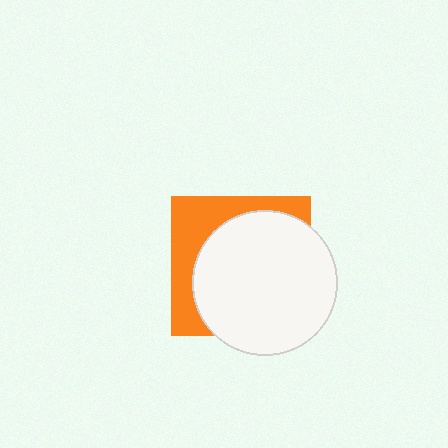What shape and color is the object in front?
The object in front is a white circle.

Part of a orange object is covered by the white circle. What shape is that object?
It is a square.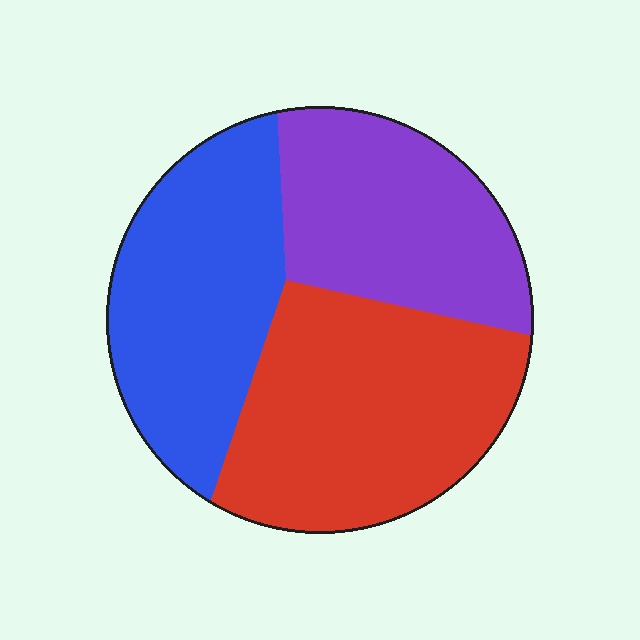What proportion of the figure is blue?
Blue covers around 35% of the figure.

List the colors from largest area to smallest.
From largest to smallest: red, blue, purple.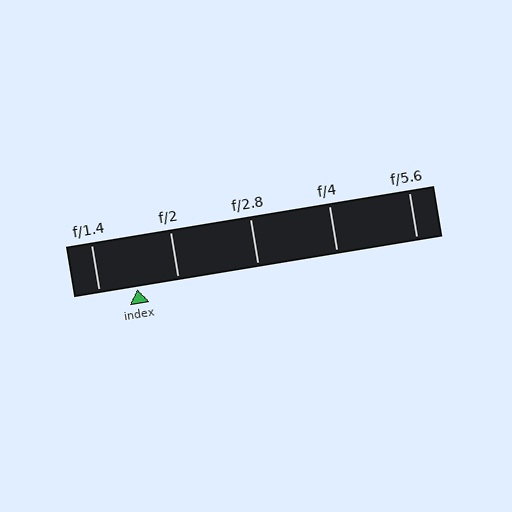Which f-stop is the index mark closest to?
The index mark is closest to f/1.4.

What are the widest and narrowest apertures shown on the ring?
The widest aperture shown is f/1.4 and the narrowest is f/5.6.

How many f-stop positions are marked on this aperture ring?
There are 5 f-stop positions marked.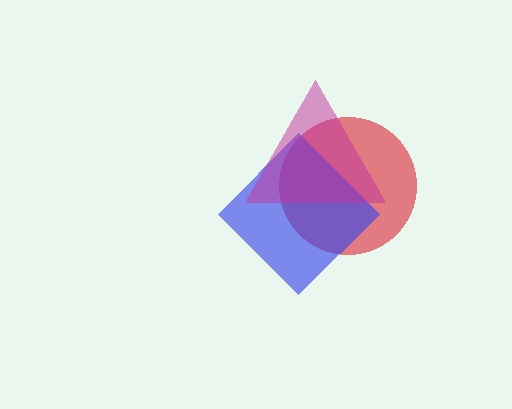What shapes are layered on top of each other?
The layered shapes are: a red circle, a blue diamond, a magenta triangle.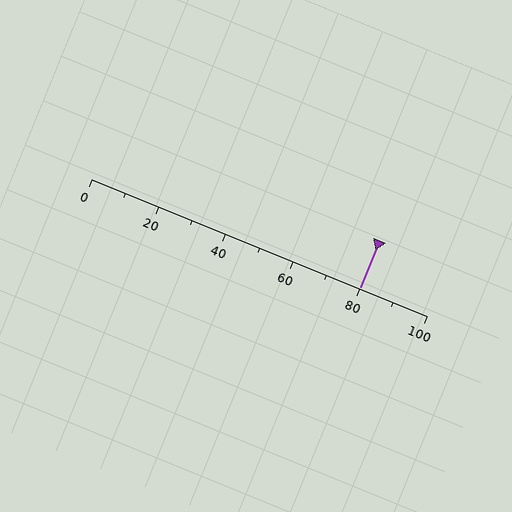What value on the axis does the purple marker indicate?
The marker indicates approximately 80.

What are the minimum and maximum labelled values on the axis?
The axis runs from 0 to 100.